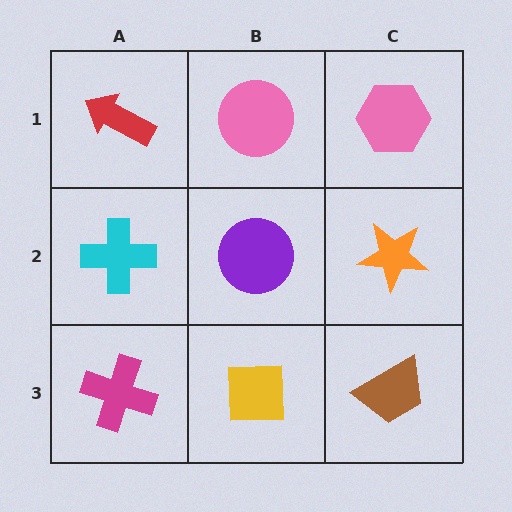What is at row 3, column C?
A brown trapezoid.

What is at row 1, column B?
A pink circle.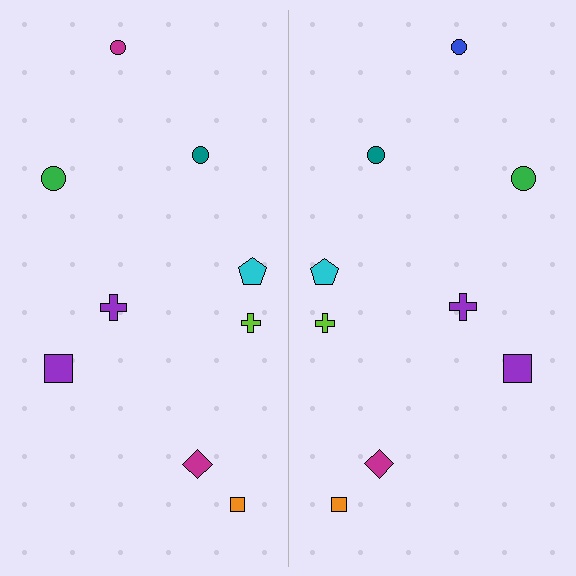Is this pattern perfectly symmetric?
No, the pattern is not perfectly symmetric. The blue circle on the right side breaks the symmetry — its mirror counterpart is magenta.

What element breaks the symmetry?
The blue circle on the right side breaks the symmetry — its mirror counterpart is magenta.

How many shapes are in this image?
There are 18 shapes in this image.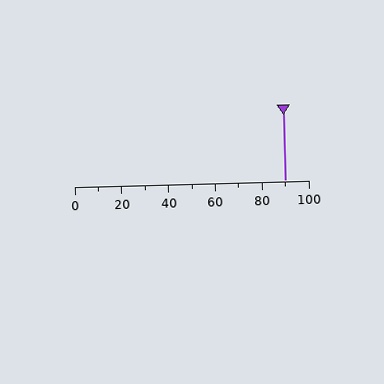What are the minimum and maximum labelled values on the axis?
The axis runs from 0 to 100.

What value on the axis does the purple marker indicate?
The marker indicates approximately 90.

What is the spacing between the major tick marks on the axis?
The major ticks are spaced 20 apart.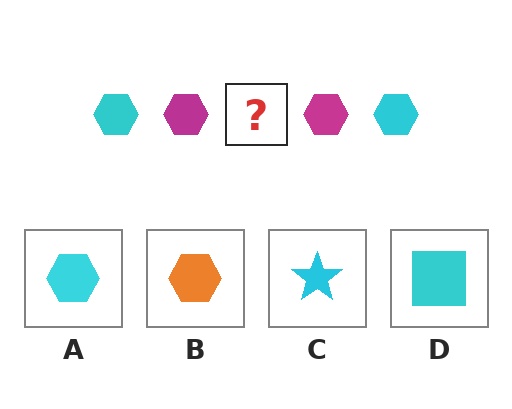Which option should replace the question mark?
Option A.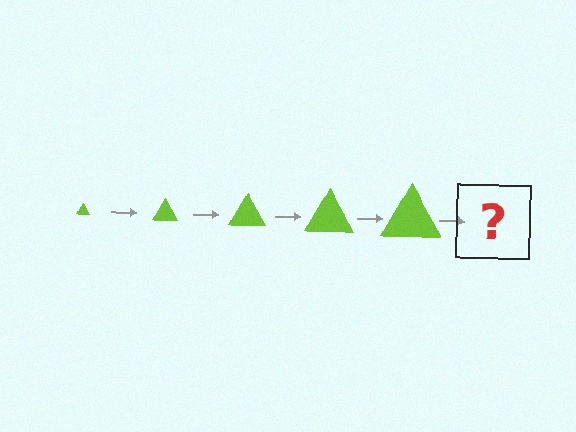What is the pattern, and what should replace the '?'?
The pattern is that the triangle gets progressively larger each step. The '?' should be a lime triangle, larger than the previous one.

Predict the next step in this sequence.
The next step is a lime triangle, larger than the previous one.